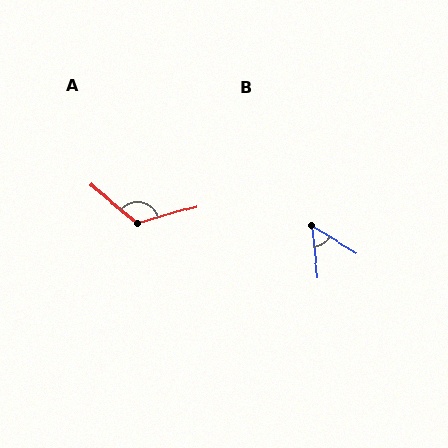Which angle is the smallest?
B, at approximately 52 degrees.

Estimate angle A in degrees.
Approximately 125 degrees.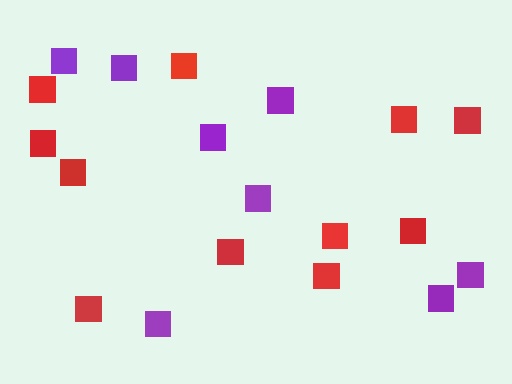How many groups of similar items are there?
There are 2 groups: one group of red squares (11) and one group of purple squares (8).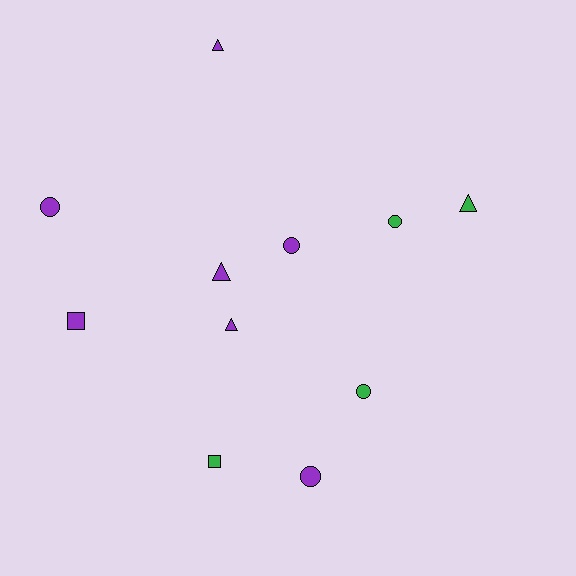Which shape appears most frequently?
Circle, with 5 objects.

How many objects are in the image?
There are 11 objects.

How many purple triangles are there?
There are 3 purple triangles.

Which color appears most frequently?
Purple, with 7 objects.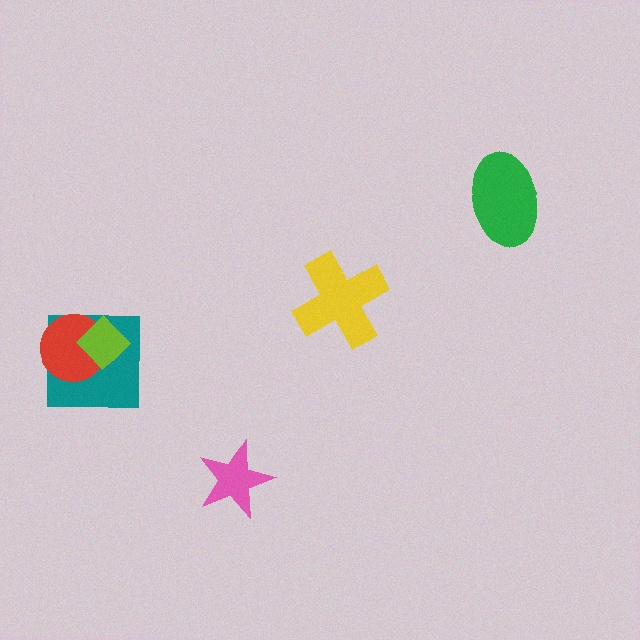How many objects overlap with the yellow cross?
0 objects overlap with the yellow cross.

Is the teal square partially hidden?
Yes, it is partially covered by another shape.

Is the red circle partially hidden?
Yes, it is partially covered by another shape.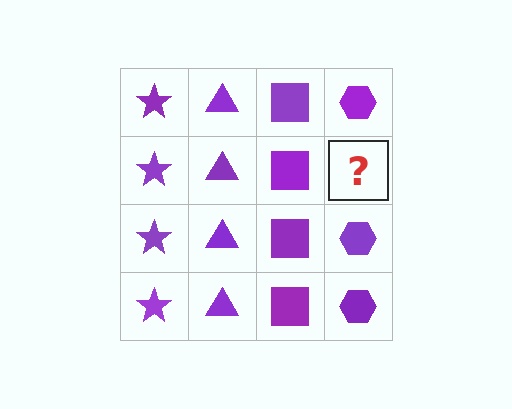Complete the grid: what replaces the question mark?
The question mark should be replaced with a purple hexagon.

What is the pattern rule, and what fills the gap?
The rule is that each column has a consistent shape. The gap should be filled with a purple hexagon.